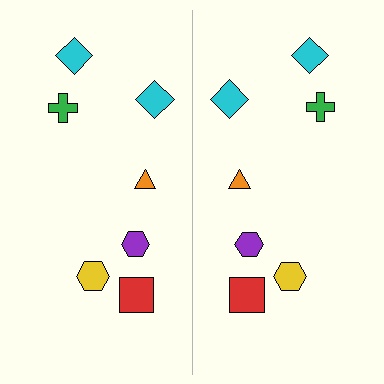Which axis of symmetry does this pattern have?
The pattern has a vertical axis of symmetry running through the center of the image.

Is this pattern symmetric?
Yes, this pattern has bilateral (reflection) symmetry.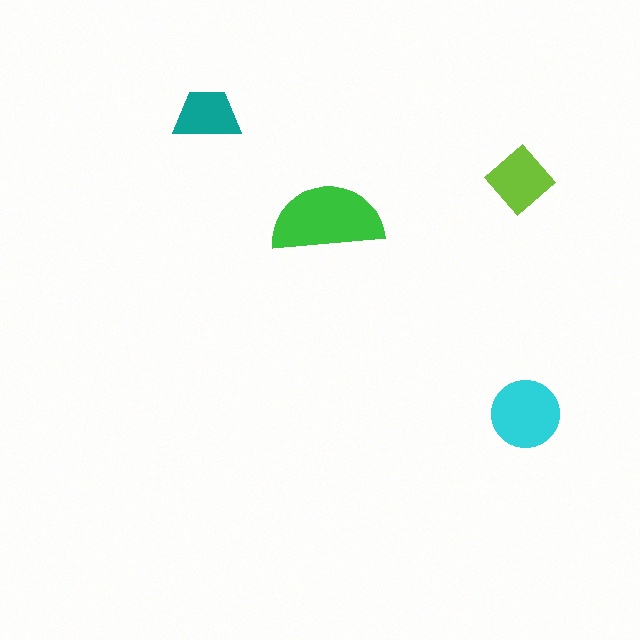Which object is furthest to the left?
The teal trapezoid is leftmost.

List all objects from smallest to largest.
The teal trapezoid, the lime diamond, the cyan circle, the green semicircle.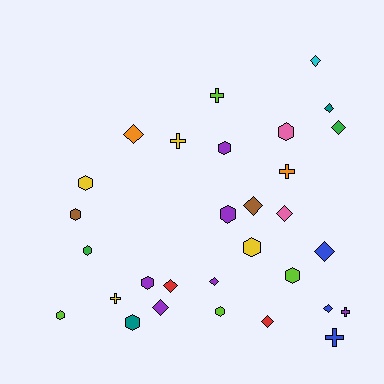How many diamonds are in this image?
There are 12 diamonds.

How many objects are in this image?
There are 30 objects.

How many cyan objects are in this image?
There is 1 cyan object.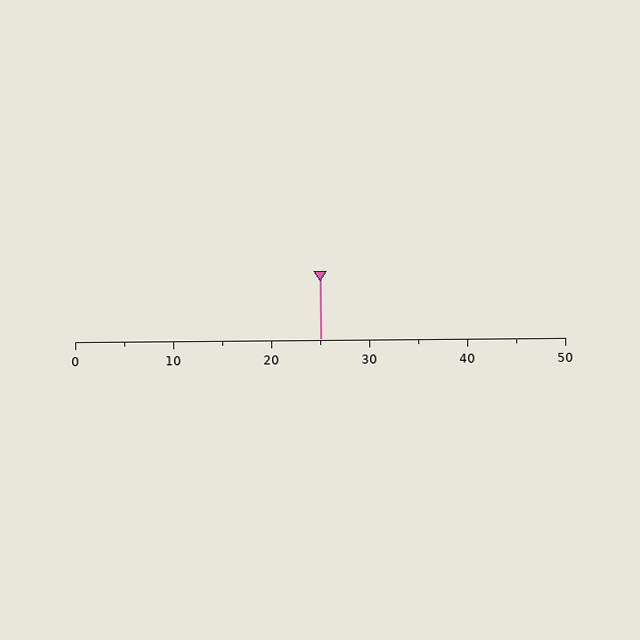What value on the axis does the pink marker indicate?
The marker indicates approximately 25.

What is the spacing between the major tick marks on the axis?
The major ticks are spaced 10 apart.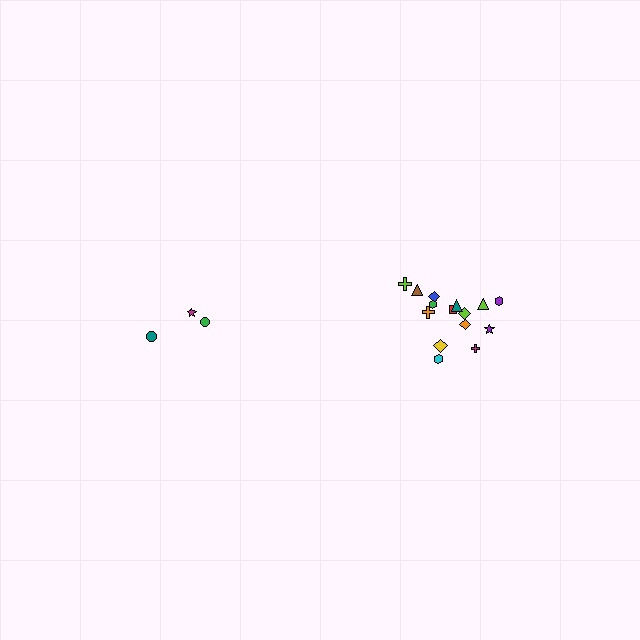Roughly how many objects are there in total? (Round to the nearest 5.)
Roughly 20 objects in total.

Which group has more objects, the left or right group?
The right group.